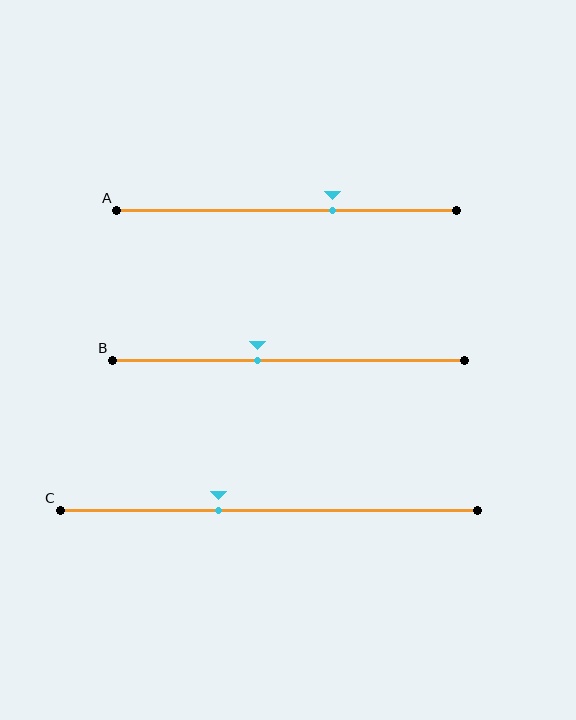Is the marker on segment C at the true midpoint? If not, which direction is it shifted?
No, the marker on segment C is shifted to the left by about 12% of the segment length.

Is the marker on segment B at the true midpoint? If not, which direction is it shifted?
No, the marker on segment B is shifted to the left by about 9% of the segment length.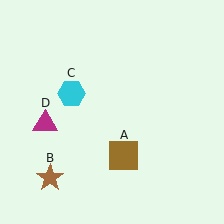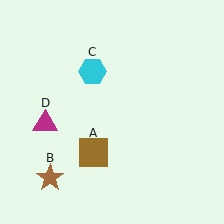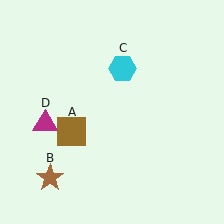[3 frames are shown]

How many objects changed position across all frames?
2 objects changed position: brown square (object A), cyan hexagon (object C).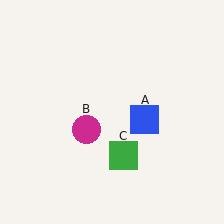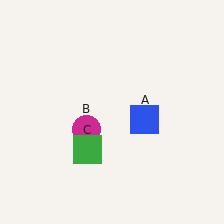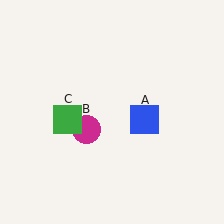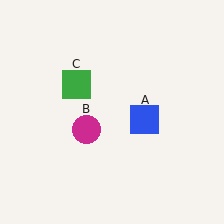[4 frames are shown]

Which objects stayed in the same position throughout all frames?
Blue square (object A) and magenta circle (object B) remained stationary.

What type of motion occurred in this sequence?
The green square (object C) rotated clockwise around the center of the scene.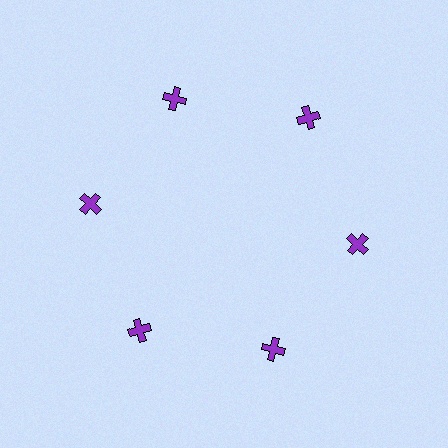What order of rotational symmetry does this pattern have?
This pattern has 6-fold rotational symmetry.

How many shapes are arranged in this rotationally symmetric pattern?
There are 6 shapes, arranged in 6 groups of 1.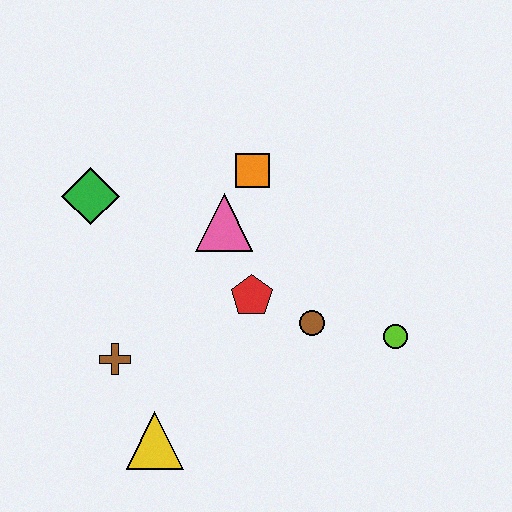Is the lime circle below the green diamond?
Yes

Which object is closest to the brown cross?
The yellow triangle is closest to the brown cross.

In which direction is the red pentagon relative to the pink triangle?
The red pentagon is below the pink triangle.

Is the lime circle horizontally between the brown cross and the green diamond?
No